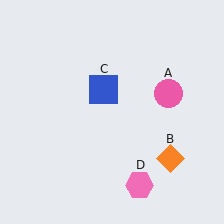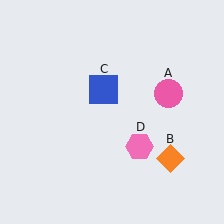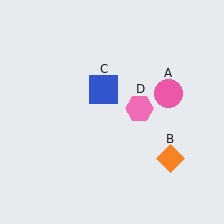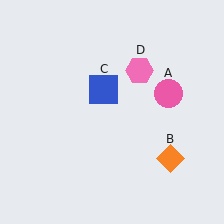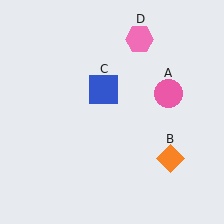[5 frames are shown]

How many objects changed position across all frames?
1 object changed position: pink hexagon (object D).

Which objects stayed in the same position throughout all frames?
Pink circle (object A) and orange diamond (object B) and blue square (object C) remained stationary.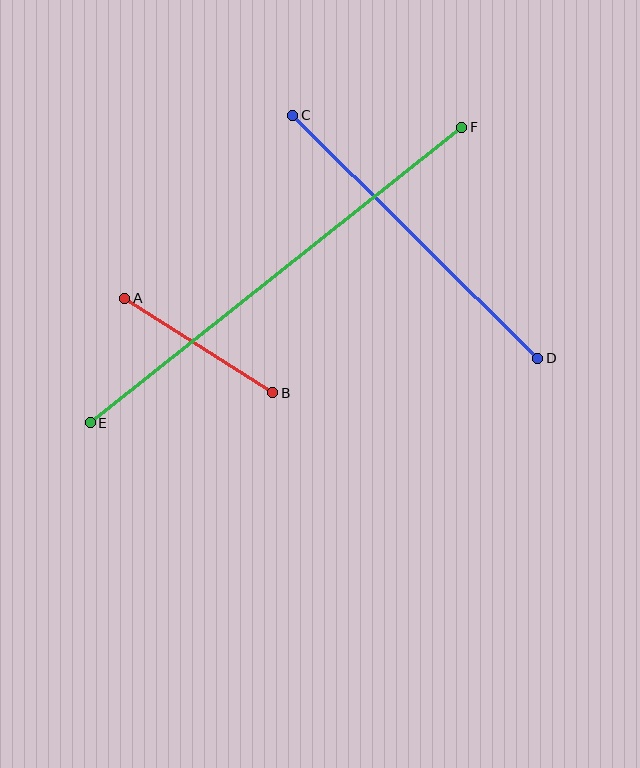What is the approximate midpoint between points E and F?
The midpoint is at approximately (276, 275) pixels.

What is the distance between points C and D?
The distance is approximately 345 pixels.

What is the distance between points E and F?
The distance is approximately 474 pixels.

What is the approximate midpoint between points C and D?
The midpoint is at approximately (415, 237) pixels.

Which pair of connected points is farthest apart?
Points E and F are farthest apart.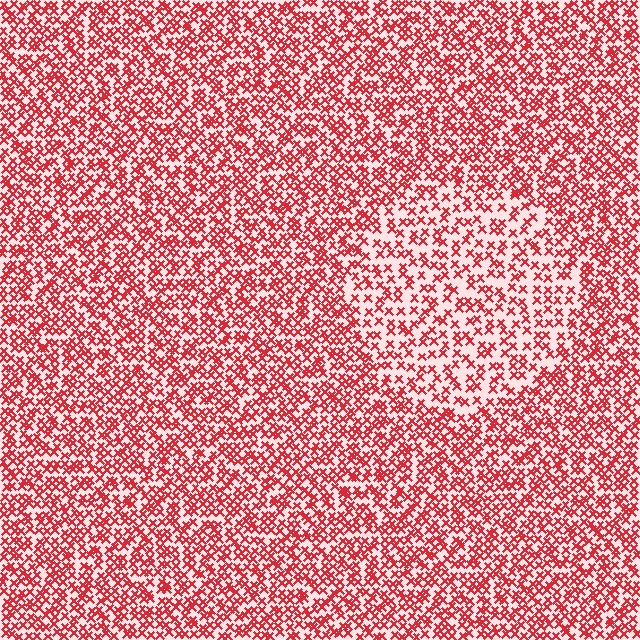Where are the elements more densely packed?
The elements are more densely packed outside the circle boundary.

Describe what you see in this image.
The image contains small red elements arranged at two different densities. A circle-shaped region is visible where the elements are less densely packed than the surrounding area.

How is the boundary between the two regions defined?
The boundary is defined by a change in element density (approximately 1.7x ratio). All elements are the same color, size, and shape.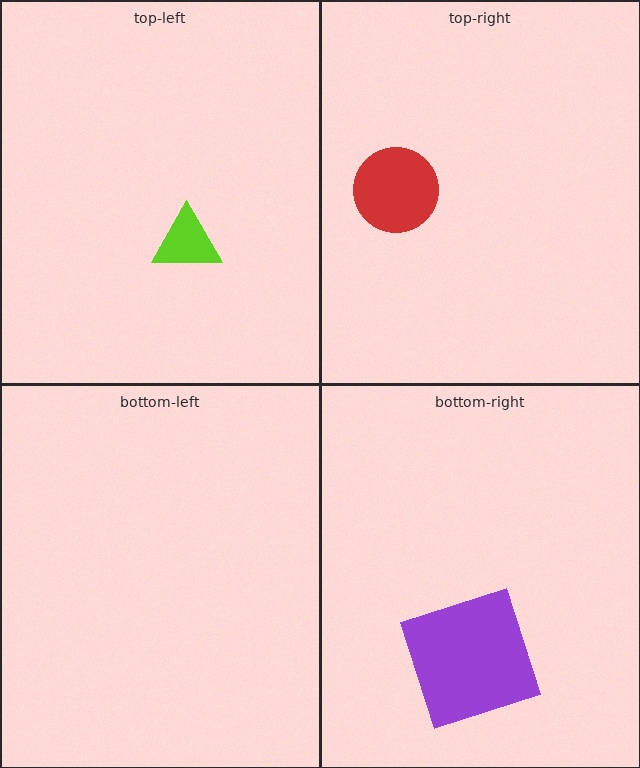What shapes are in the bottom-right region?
The purple square.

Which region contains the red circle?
The top-right region.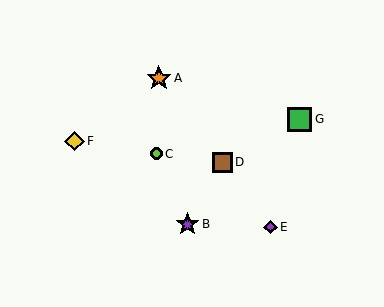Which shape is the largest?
The orange star (labeled A) is the largest.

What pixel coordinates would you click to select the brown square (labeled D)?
Click at (222, 162) to select the brown square D.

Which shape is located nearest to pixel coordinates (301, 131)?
The green square (labeled G) at (300, 119) is nearest to that location.